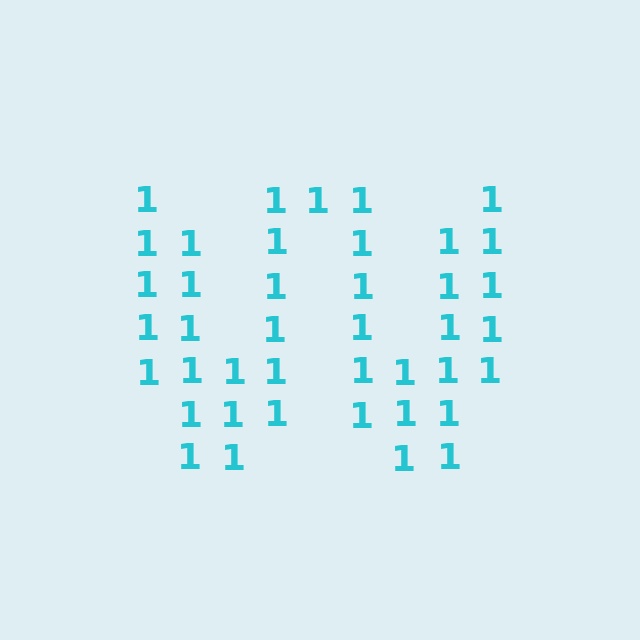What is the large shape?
The large shape is the letter W.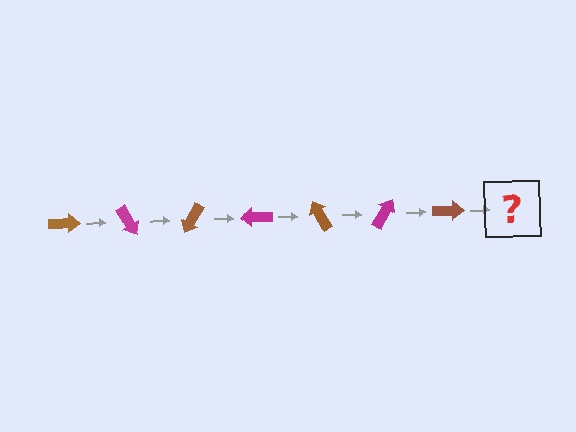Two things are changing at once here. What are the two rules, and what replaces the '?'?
The two rules are that it rotates 60 degrees each step and the color cycles through brown and magenta. The '?' should be a magenta arrow, rotated 420 degrees from the start.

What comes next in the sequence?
The next element should be a magenta arrow, rotated 420 degrees from the start.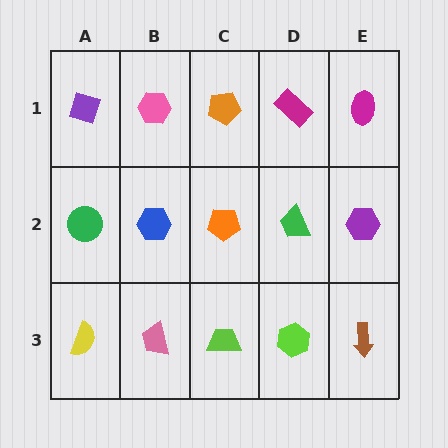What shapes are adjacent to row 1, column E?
A purple hexagon (row 2, column E), a magenta rectangle (row 1, column D).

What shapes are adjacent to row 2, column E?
A magenta ellipse (row 1, column E), a brown arrow (row 3, column E), a green trapezoid (row 2, column D).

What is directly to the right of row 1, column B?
An orange pentagon.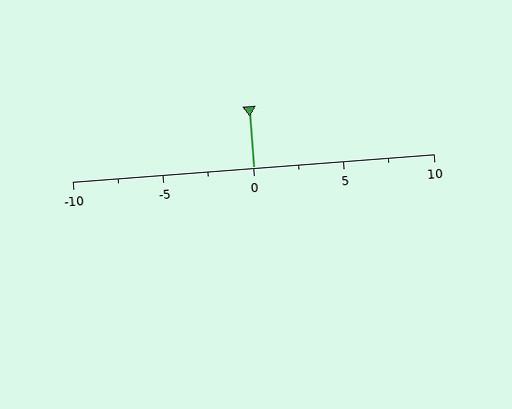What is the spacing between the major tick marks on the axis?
The major ticks are spaced 5 apart.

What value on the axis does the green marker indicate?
The marker indicates approximately 0.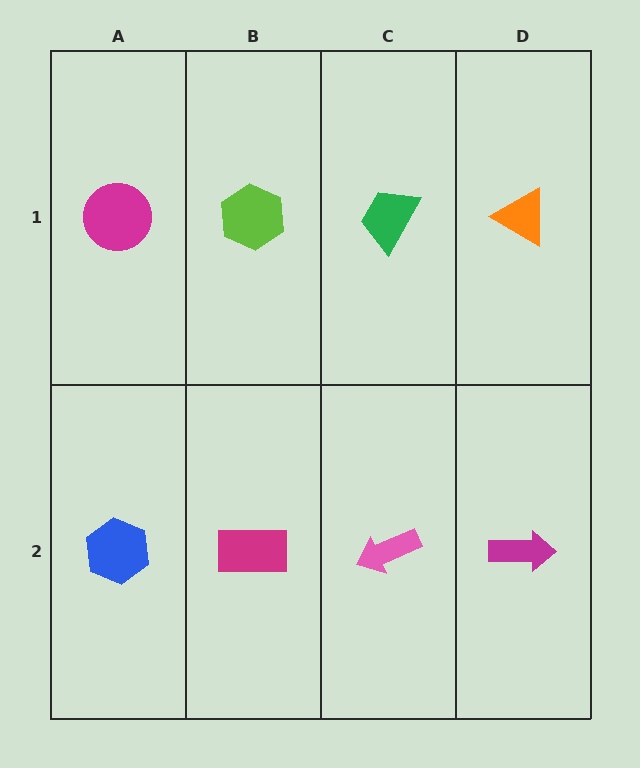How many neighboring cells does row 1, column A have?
2.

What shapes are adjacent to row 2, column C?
A green trapezoid (row 1, column C), a magenta rectangle (row 2, column B), a magenta arrow (row 2, column D).